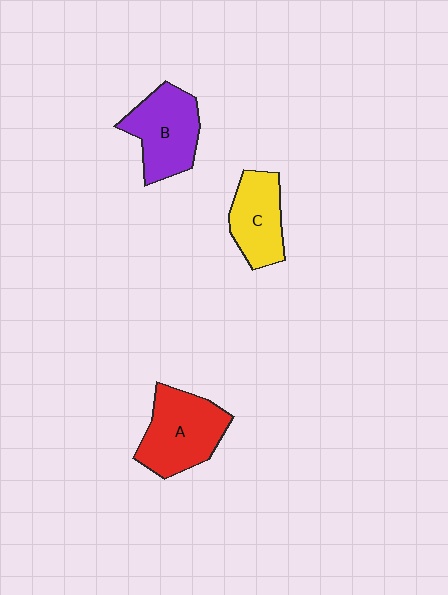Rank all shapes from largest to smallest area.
From largest to smallest: A (red), B (purple), C (yellow).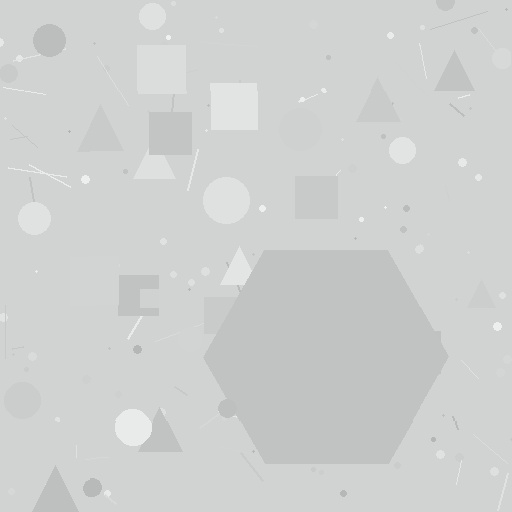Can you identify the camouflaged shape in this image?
The camouflaged shape is a hexagon.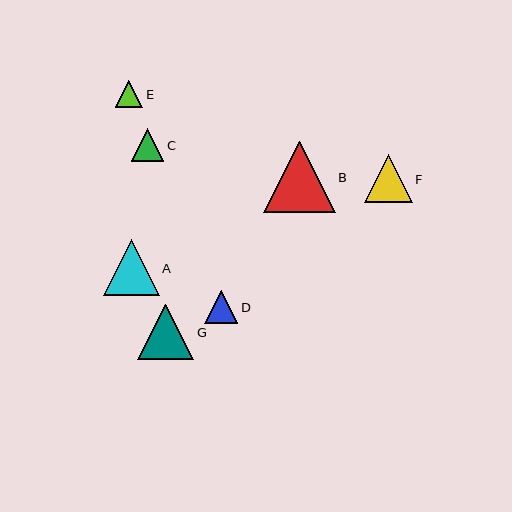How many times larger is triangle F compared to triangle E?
Triangle F is approximately 1.8 times the size of triangle E.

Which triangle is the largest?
Triangle B is the largest with a size of approximately 72 pixels.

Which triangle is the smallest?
Triangle E is the smallest with a size of approximately 27 pixels.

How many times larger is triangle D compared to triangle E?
Triangle D is approximately 1.2 times the size of triangle E.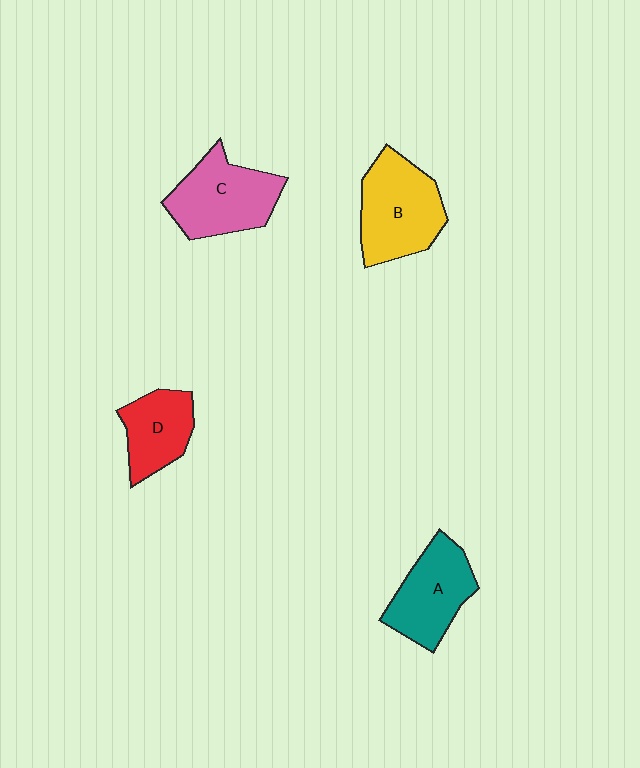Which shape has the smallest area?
Shape D (red).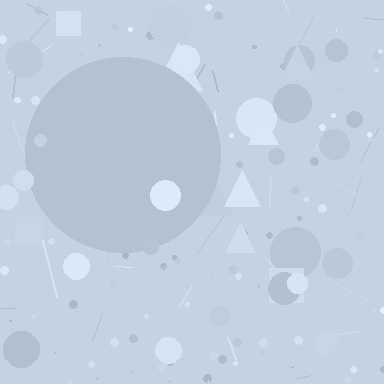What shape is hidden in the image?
A circle is hidden in the image.